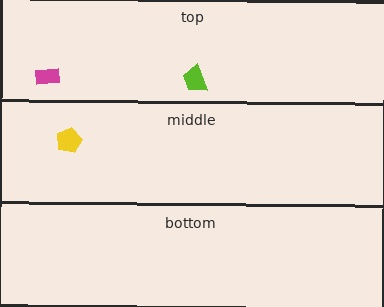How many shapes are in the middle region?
1.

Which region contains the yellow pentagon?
The middle region.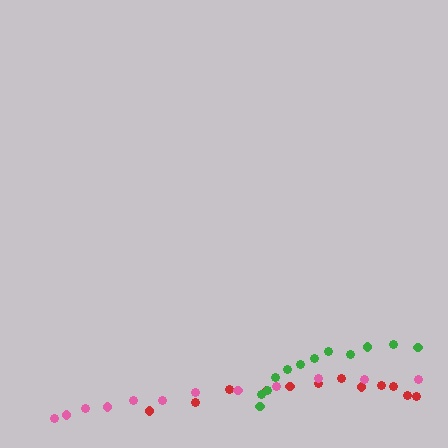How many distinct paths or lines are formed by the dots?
There are 3 distinct paths.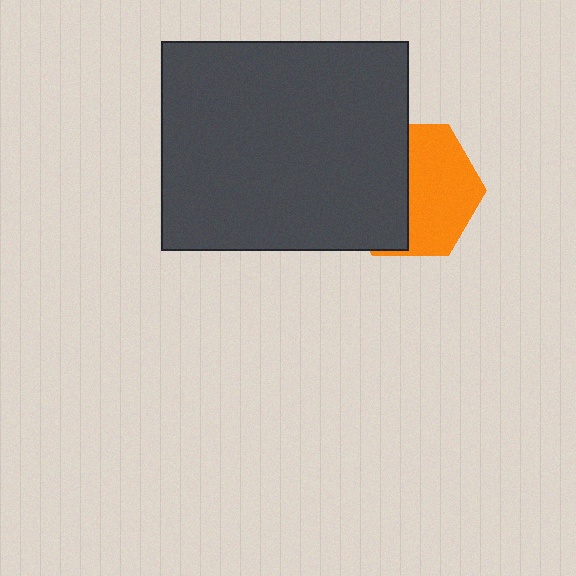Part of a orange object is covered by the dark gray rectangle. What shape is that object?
It is a hexagon.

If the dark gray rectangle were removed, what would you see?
You would see the complete orange hexagon.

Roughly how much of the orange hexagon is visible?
About half of it is visible (roughly 52%).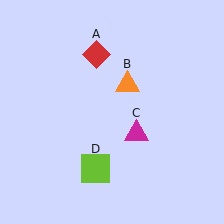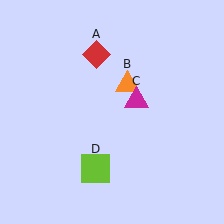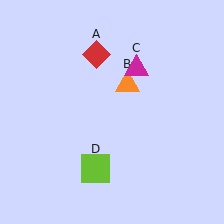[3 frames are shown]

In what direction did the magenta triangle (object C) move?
The magenta triangle (object C) moved up.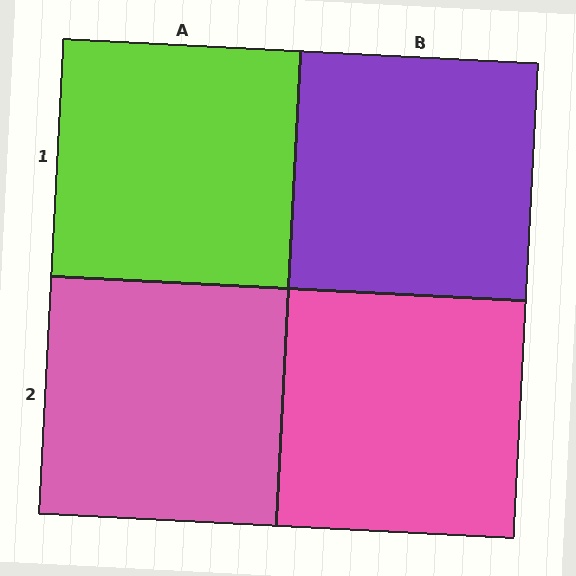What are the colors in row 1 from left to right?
Lime, purple.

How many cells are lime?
1 cell is lime.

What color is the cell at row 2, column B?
Pink.